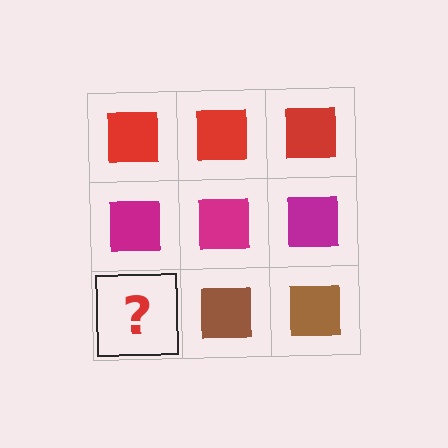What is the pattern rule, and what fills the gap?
The rule is that each row has a consistent color. The gap should be filled with a brown square.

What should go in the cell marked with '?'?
The missing cell should contain a brown square.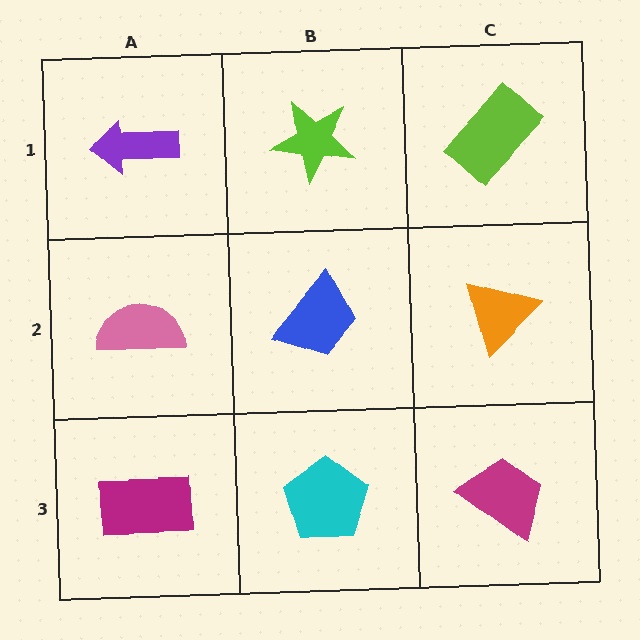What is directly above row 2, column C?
A lime rectangle.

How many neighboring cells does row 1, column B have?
3.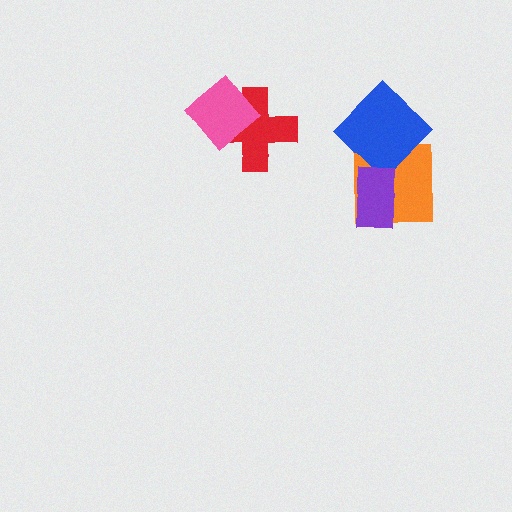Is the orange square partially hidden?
Yes, it is partially covered by another shape.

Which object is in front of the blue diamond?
The purple rectangle is in front of the blue diamond.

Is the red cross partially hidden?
Yes, it is partially covered by another shape.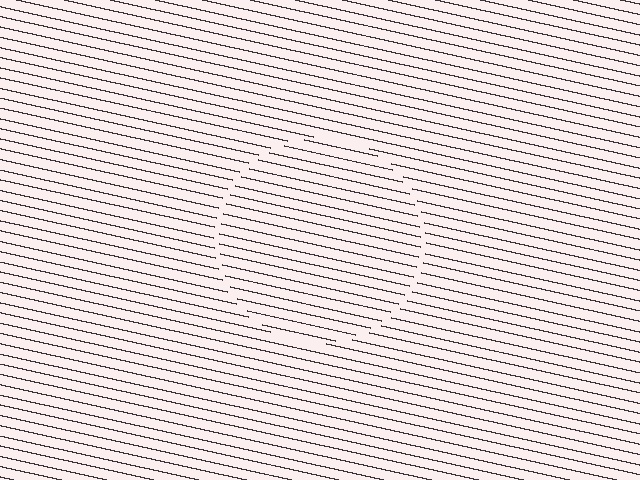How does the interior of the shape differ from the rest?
The interior of the shape contains the same grating, shifted by half a period — the contour is defined by the phase discontinuity where line-ends from the inner and outer gratings abut.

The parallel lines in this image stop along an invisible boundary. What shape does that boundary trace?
An illusory circle. The interior of the shape contains the same grating, shifted by half a period — the contour is defined by the phase discontinuity where line-ends from the inner and outer gratings abut.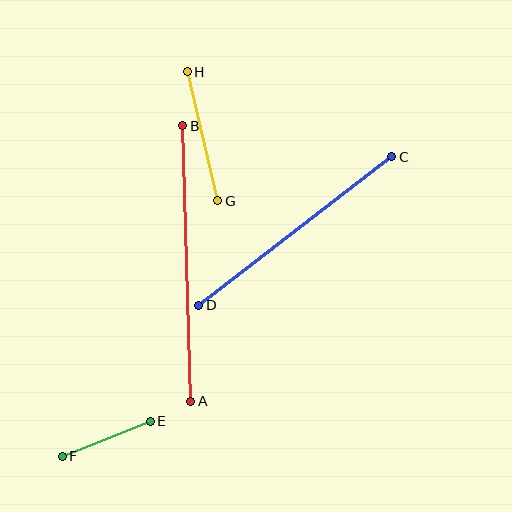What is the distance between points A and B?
The distance is approximately 276 pixels.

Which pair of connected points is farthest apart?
Points A and B are farthest apart.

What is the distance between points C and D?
The distance is approximately 244 pixels.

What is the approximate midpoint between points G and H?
The midpoint is at approximately (202, 136) pixels.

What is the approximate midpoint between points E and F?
The midpoint is at approximately (106, 439) pixels.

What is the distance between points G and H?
The distance is approximately 133 pixels.